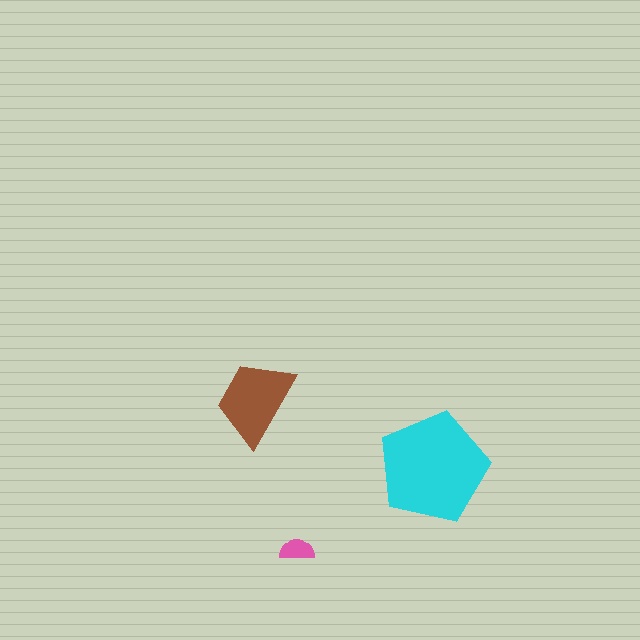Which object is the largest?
The cyan pentagon.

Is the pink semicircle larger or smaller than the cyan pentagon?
Smaller.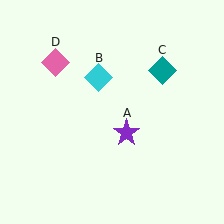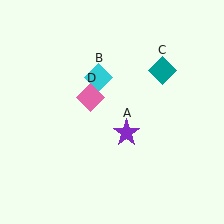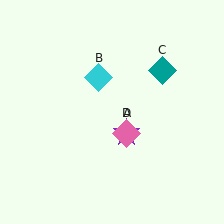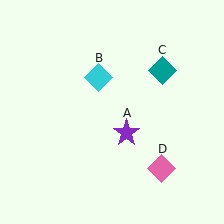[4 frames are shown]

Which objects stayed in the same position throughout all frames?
Purple star (object A) and cyan diamond (object B) and teal diamond (object C) remained stationary.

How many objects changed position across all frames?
1 object changed position: pink diamond (object D).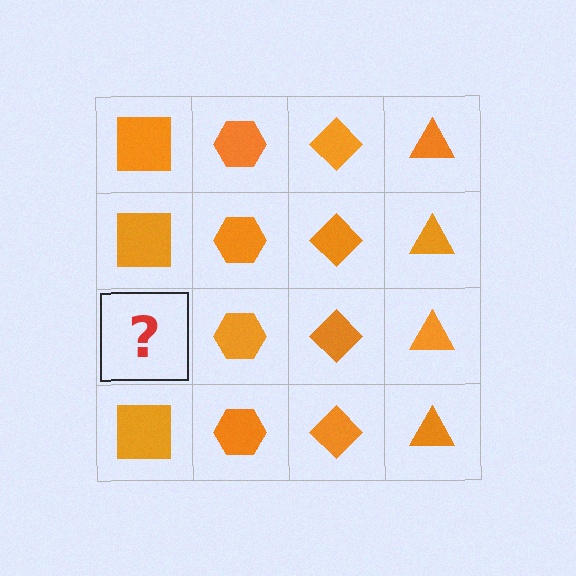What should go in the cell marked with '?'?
The missing cell should contain an orange square.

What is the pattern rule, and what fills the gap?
The rule is that each column has a consistent shape. The gap should be filled with an orange square.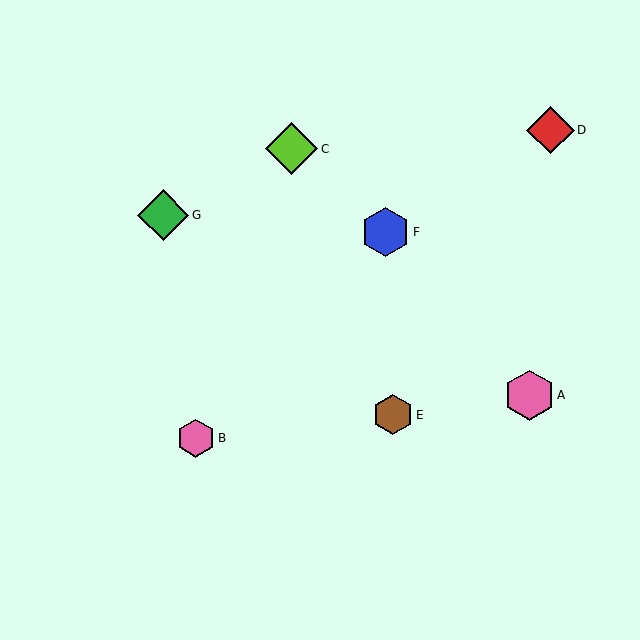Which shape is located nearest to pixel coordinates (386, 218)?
The blue hexagon (labeled F) at (385, 232) is nearest to that location.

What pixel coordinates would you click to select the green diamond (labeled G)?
Click at (163, 215) to select the green diamond G.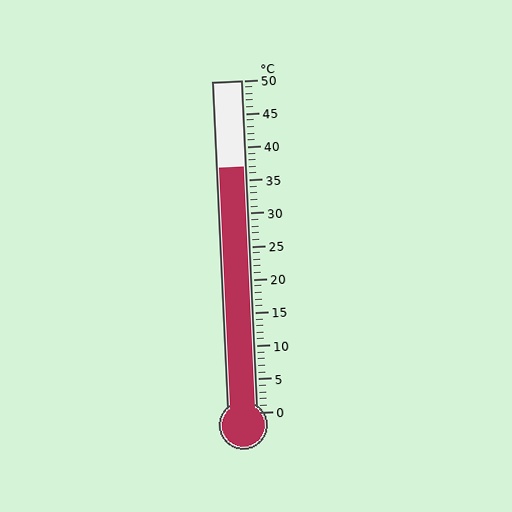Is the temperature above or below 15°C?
The temperature is above 15°C.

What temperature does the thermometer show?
The thermometer shows approximately 37°C.